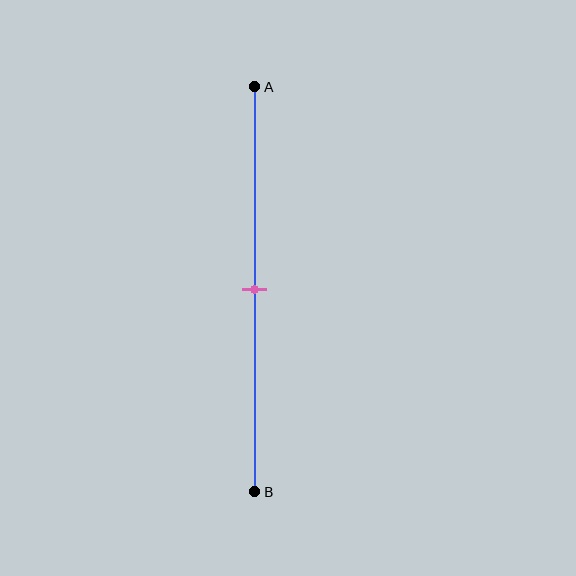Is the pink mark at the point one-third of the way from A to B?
No, the mark is at about 50% from A, not at the 33% one-third point.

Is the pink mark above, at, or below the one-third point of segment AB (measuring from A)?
The pink mark is below the one-third point of segment AB.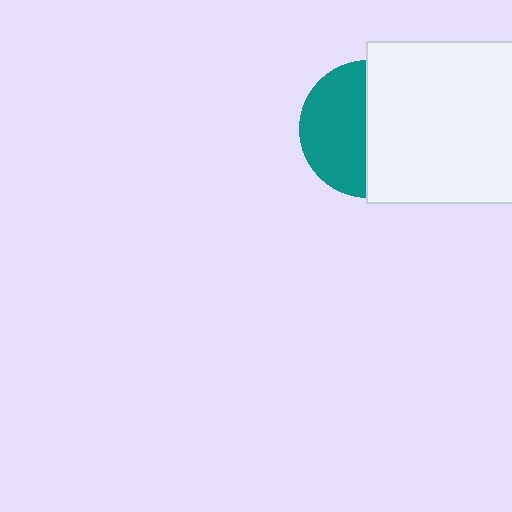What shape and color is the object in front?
The object in front is a white square.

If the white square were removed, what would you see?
You would see the complete teal circle.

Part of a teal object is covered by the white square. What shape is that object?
It is a circle.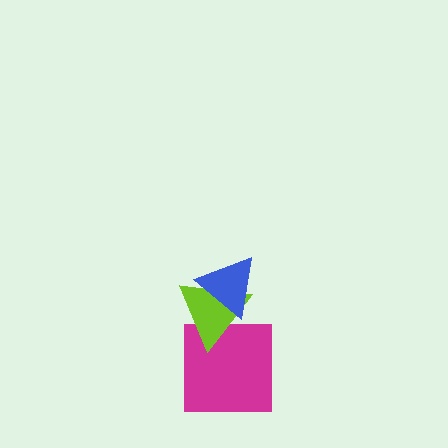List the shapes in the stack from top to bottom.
From top to bottom: the blue triangle, the lime triangle, the magenta square.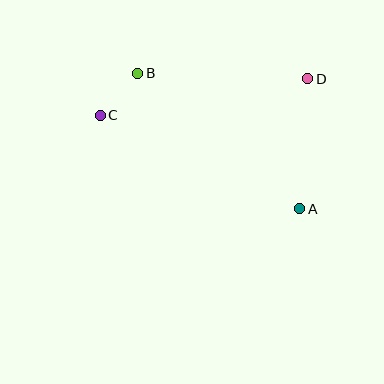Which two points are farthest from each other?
Points A and C are farthest from each other.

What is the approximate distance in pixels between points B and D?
The distance between B and D is approximately 170 pixels.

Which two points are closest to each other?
Points B and C are closest to each other.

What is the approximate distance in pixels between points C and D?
The distance between C and D is approximately 210 pixels.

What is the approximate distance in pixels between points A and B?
The distance between A and B is approximately 211 pixels.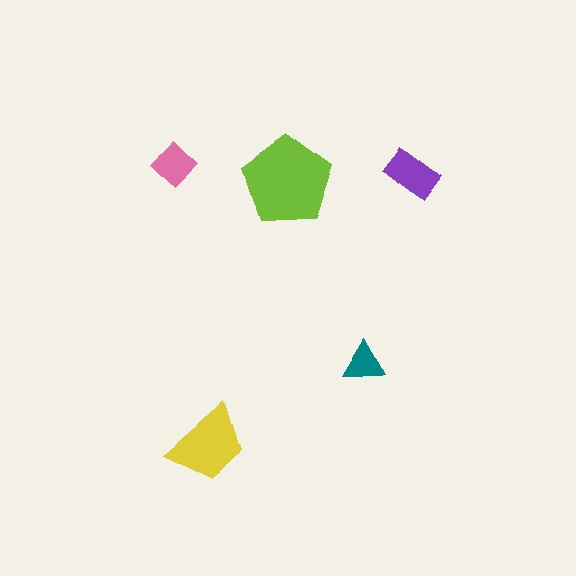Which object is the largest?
The lime pentagon.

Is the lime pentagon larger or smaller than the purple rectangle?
Larger.